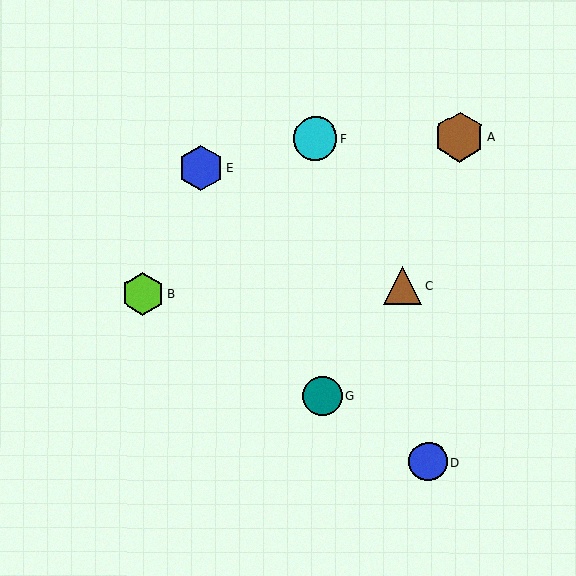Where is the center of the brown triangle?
The center of the brown triangle is at (403, 286).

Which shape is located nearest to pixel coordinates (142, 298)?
The lime hexagon (labeled B) at (143, 293) is nearest to that location.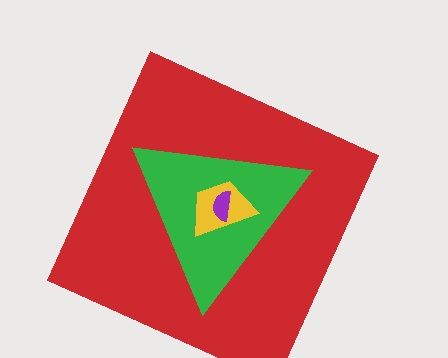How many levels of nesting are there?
4.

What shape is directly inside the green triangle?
The yellow trapezoid.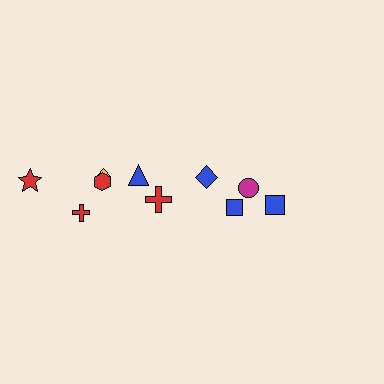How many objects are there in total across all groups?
There are 10 objects.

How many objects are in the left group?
There are 6 objects.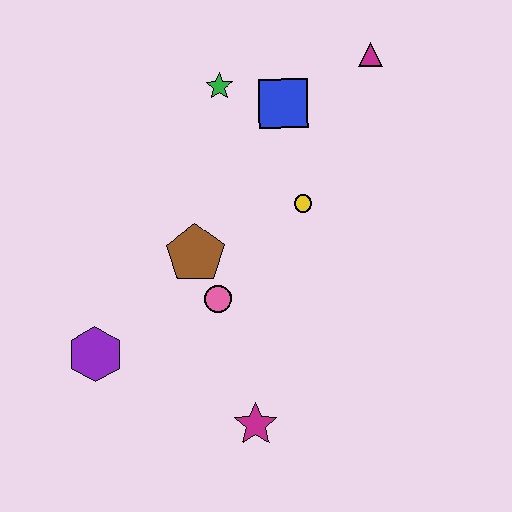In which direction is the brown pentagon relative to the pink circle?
The brown pentagon is above the pink circle.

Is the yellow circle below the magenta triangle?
Yes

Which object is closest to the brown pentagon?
The pink circle is closest to the brown pentagon.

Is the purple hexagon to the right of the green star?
No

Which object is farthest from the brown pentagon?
The magenta triangle is farthest from the brown pentagon.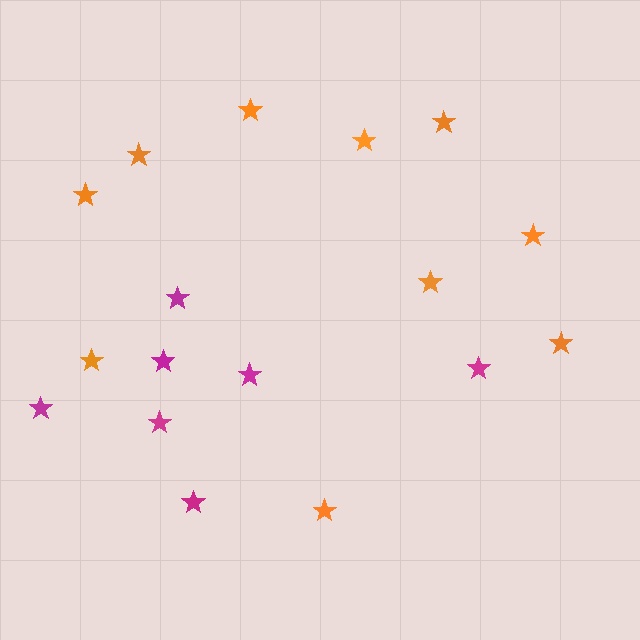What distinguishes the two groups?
There are 2 groups: one group of orange stars (10) and one group of magenta stars (7).